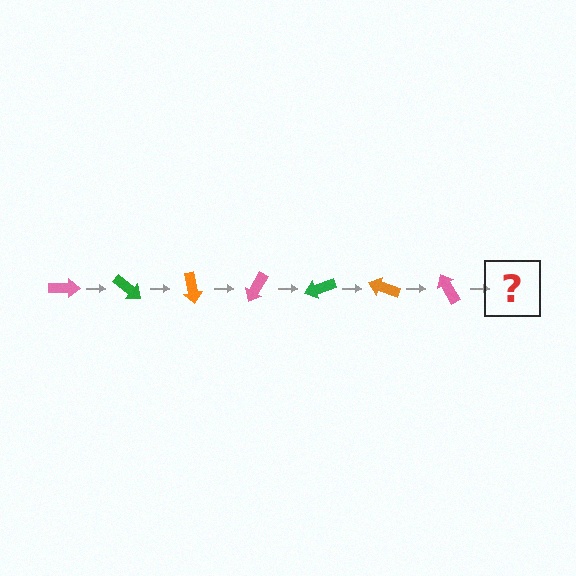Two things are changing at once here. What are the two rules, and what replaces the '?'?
The two rules are that it rotates 40 degrees each step and the color cycles through pink, green, and orange. The '?' should be a green arrow, rotated 280 degrees from the start.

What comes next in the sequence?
The next element should be a green arrow, rotated 280 degrees from the start.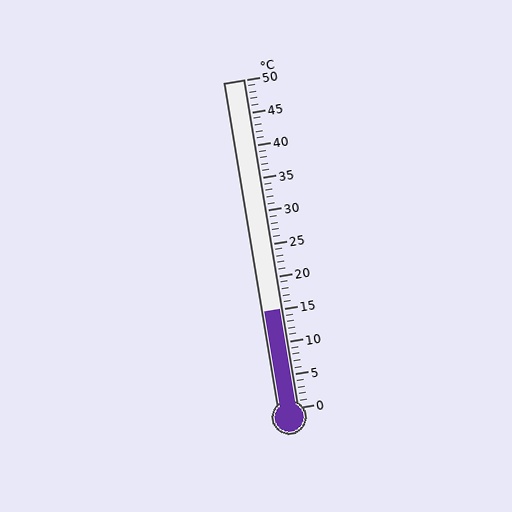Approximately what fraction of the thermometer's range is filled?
The thermometer is filled to approximately 30% of its range.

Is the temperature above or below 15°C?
The temperature is at 15°C.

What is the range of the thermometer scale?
The thermometer scale ranges from 0°C to 50°C.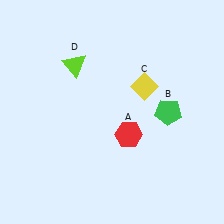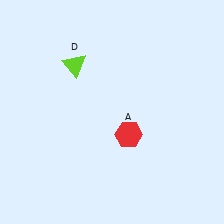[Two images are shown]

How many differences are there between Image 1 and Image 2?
There are 2 differences between the two images.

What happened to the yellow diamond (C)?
The yellow diamond (C) was removed in Image 2. It was in the top-right area of Image 1.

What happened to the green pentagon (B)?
The green pentagon (B) was removed in Image 2. It was in the bottom-right area of Image 1.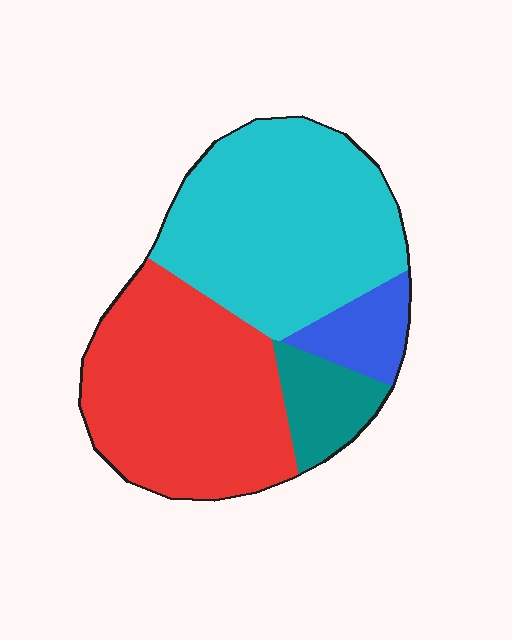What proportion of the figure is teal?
Teal covers about 10% of the figure.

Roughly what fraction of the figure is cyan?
Cyan takes up about two fifths (2/5) of the figure.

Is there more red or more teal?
Red.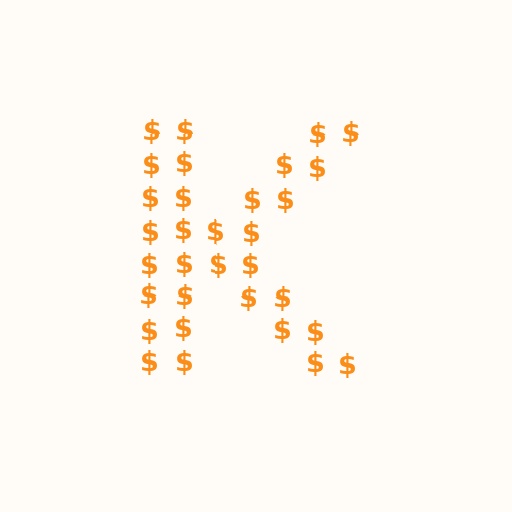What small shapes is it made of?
It is made of small dollar signs.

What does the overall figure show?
The overall figure shows the letter K.